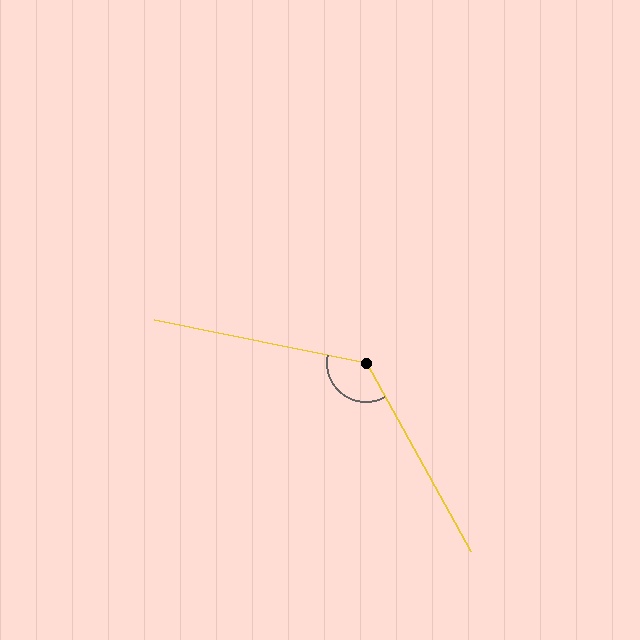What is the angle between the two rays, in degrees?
Approximately 130 degrees.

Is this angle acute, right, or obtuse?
It is obtuse.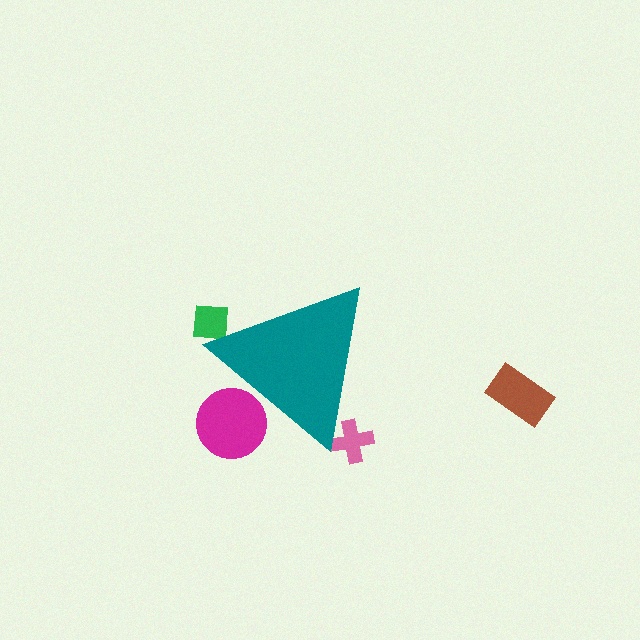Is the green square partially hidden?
Yes, the green square is partially hidden behind the teal triangle.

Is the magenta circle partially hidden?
Yes, the magenta circle is partially hidden behind the teal triangle.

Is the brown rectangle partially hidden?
No, the brown rectangle is fully visible.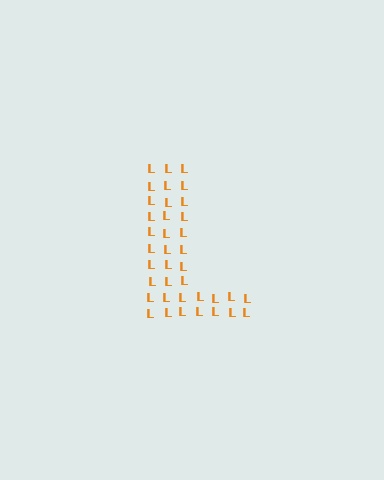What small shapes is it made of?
It is made of small letter L's.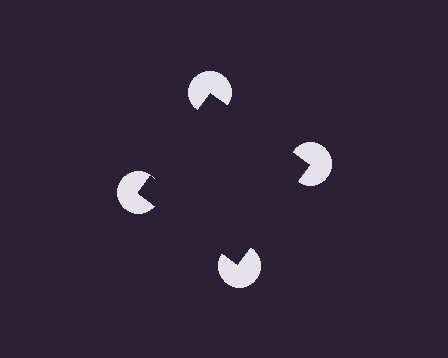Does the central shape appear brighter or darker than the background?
It typically appears slightly darker than the background, even though no actual brightness change is drawn.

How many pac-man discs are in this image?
There are 4 — one at each vertex of the illusory square.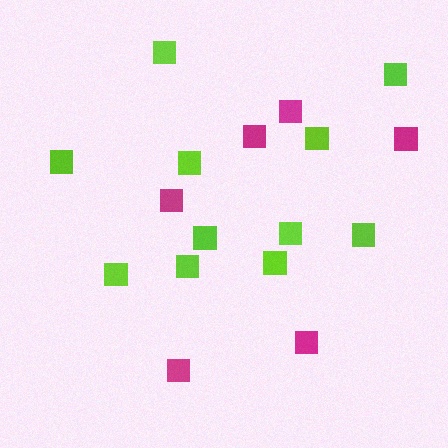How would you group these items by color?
There are 2 groups: one group of magenta squares (6) and one group of lime squares (11).